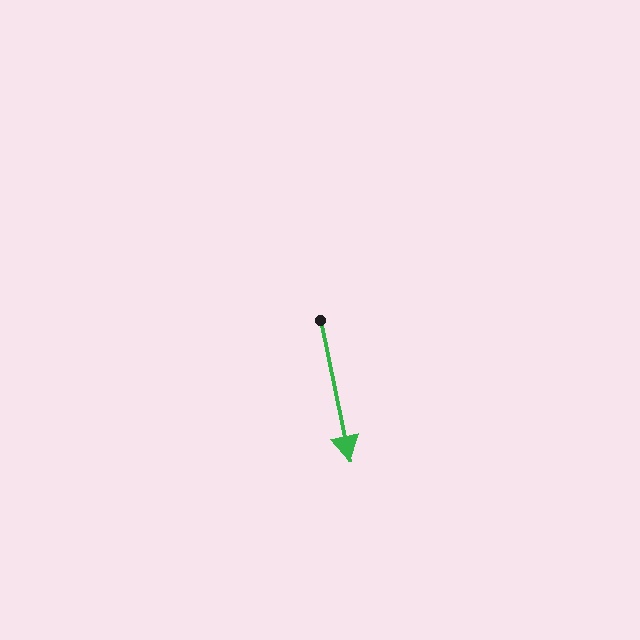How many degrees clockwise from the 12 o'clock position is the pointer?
Approximately 168 degrees.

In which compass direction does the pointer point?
South.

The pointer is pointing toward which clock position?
Roughly 6 o'clock.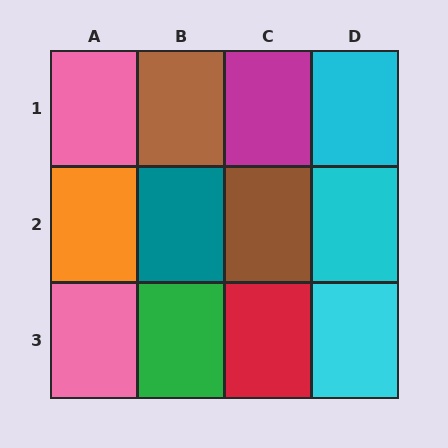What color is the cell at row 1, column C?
Magenta.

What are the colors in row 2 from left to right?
Orange, teal, brown, cyan.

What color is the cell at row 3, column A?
Pink.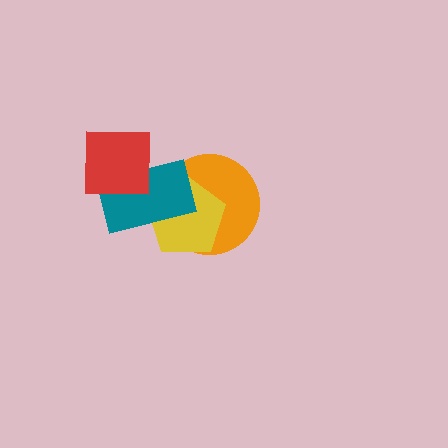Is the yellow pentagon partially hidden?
Yes, it is partially covered by another shape.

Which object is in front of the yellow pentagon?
The teal rectangle is in front of the yellow pentagon.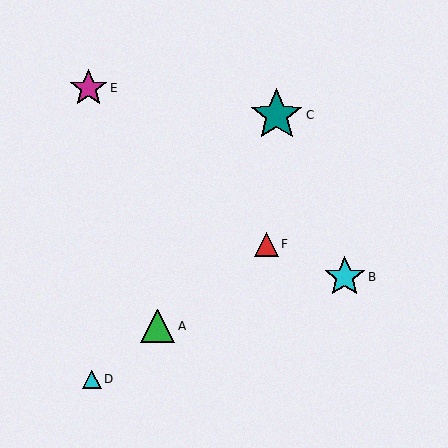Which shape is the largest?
The teal star (labeled C) is the largest.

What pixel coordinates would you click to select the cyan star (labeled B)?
Click at (345, 277) to select the cyan star B.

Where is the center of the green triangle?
The center of the green triangle is at (158, 326).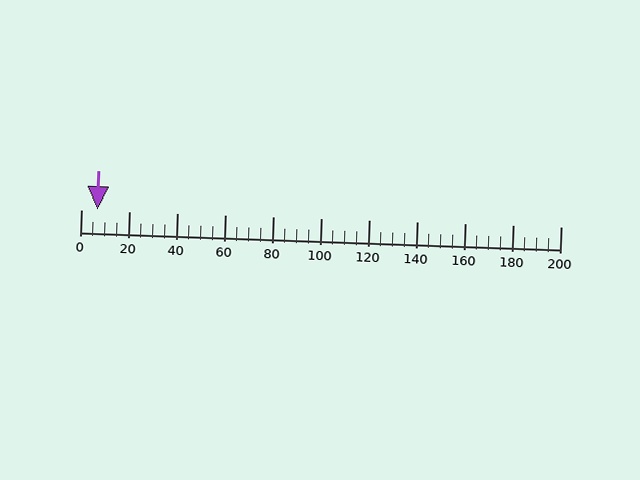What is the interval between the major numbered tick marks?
The major tick marks are spaced 20 units apart.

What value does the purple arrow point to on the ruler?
The purple arrow points to approximately 7.